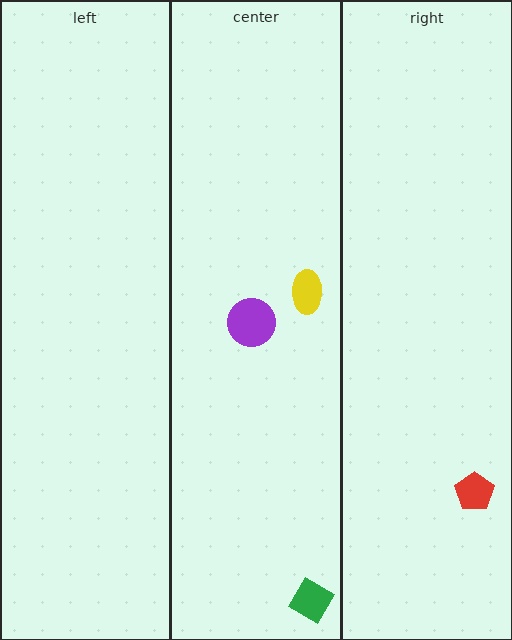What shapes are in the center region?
The purple circle, the green diamond, the yellow ellipse.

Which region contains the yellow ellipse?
The center region.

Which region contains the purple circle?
The center region.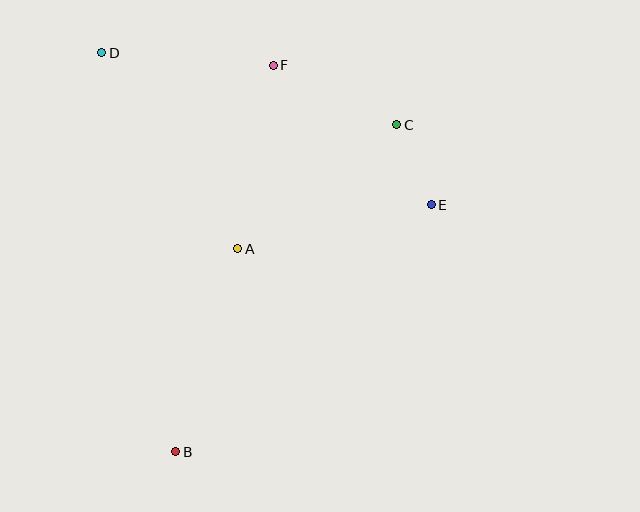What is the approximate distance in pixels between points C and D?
The distance between C and D is approximately 304 pixels.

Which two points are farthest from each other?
Points B and D are farthest from each other.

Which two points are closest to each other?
Points C and E are closest to each other.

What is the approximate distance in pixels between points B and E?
The distance between B and E is approximately 355 pixels.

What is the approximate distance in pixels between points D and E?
The distance between D and E is approximately 363 pixels.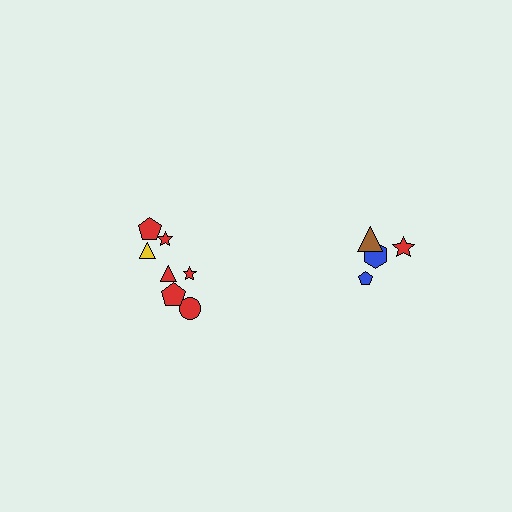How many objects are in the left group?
There are 7 objects.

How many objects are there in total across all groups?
There are 11 objects.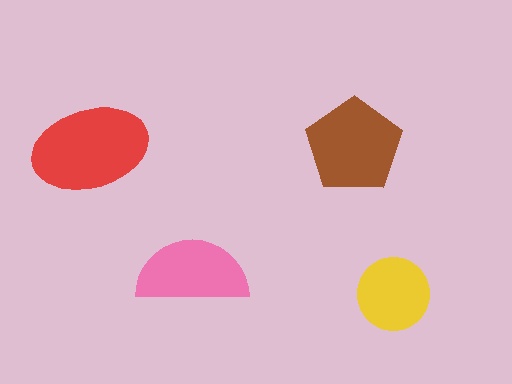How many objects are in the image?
There are 4 objects in the image.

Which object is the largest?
The red ellipse.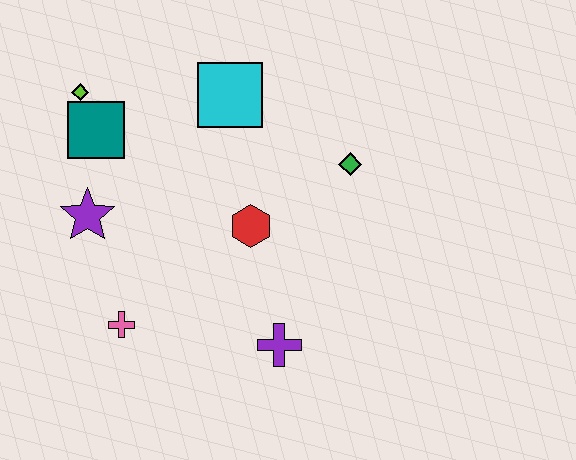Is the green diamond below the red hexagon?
No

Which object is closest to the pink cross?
The purple star is closest to the pink cross.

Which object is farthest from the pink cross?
The green diamond is farthest from the pink cross.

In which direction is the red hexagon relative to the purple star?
The red hexagon is to the right of the purple star.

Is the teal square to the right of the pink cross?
No